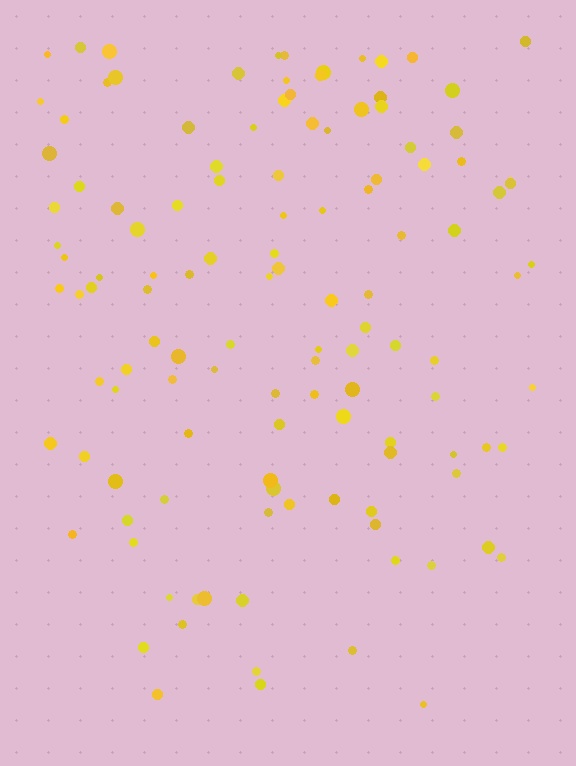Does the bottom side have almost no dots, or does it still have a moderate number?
Still a moderate number, just noticeably fewer than the top.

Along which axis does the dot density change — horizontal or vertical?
Vertical.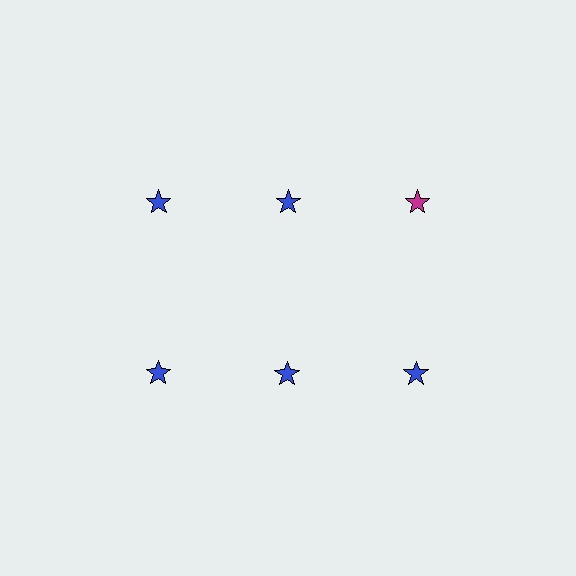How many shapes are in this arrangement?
There are 6 shapes arranged in a grid pattern.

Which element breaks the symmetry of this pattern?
The magenta star in the top row, center column breaks the symmetry. All other shapes are blue stars.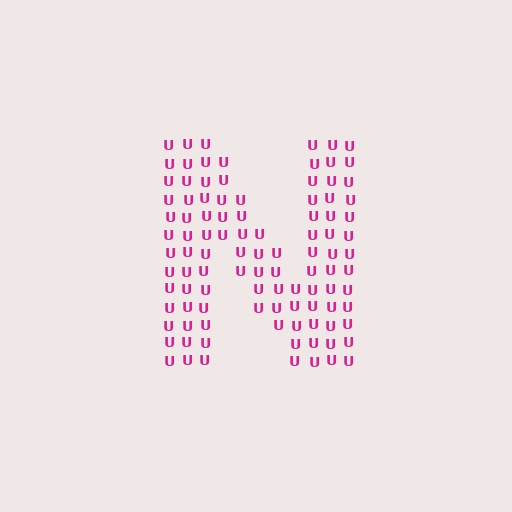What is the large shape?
The large shape is the letter N.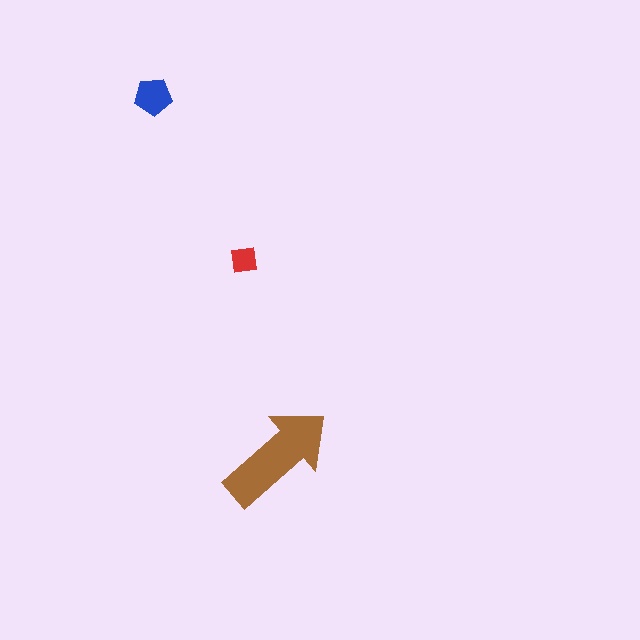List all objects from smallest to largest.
The red square, the blue pentagon, the brown arrow.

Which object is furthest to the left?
The blue pentagon is leftmost.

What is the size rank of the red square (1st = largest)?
3rd.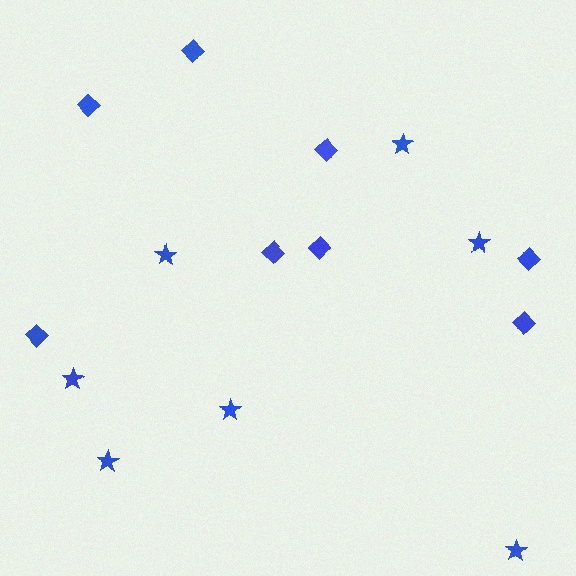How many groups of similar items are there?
There are 2 groups: one group of diamonds (8) and one group of stars (7).